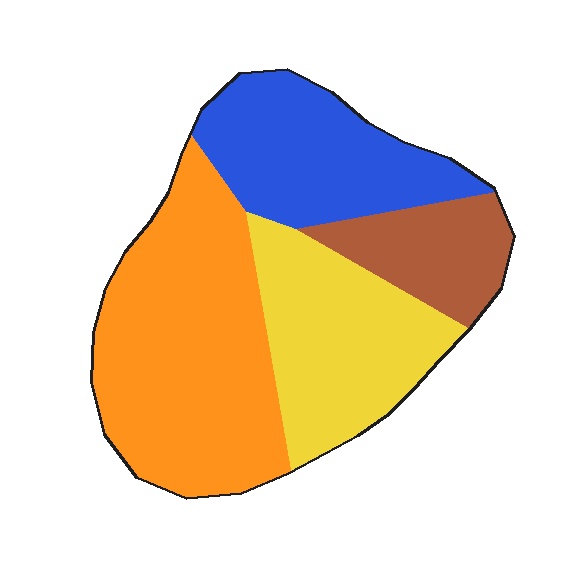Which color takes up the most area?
Orange, at roughly 40%.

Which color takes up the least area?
Brown, at roughly 15%.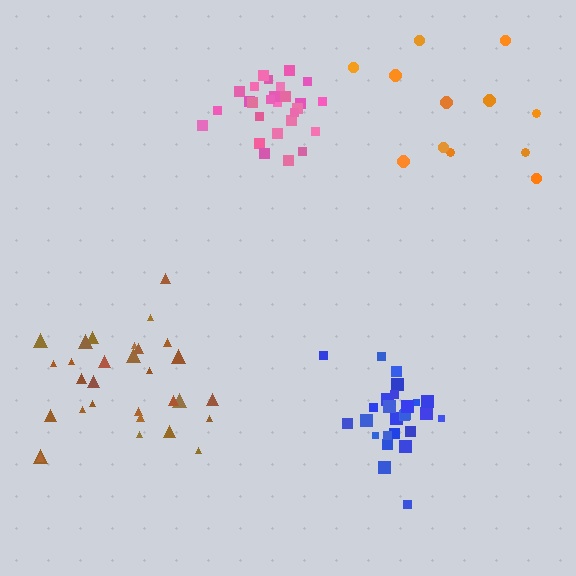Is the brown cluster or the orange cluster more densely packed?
Brown.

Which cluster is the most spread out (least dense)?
Orange.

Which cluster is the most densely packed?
Pink.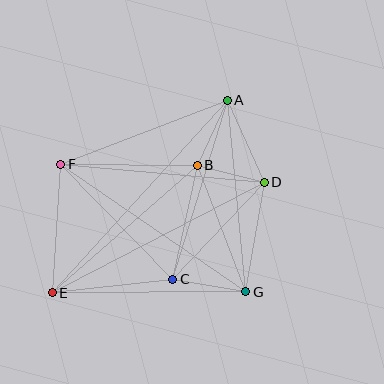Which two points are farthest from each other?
Points A and E are farthest from each other.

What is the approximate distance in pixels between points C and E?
The distance between C and E is approximately 121 pixels.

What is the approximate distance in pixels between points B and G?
The distance between B and G is approximately 135 pixels.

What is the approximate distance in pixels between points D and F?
The distance between D and F is approximately 205 pixels.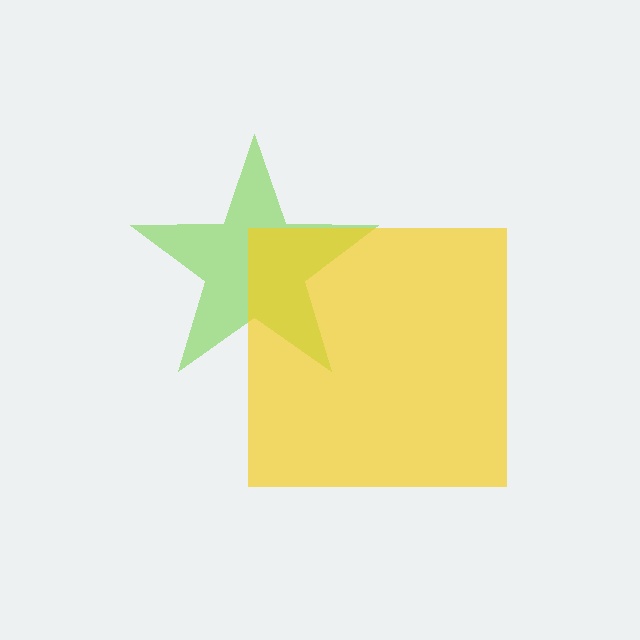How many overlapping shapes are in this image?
There are 2 overlapping shapes in the image.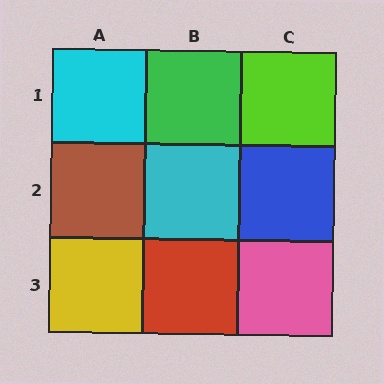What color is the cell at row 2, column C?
Blue.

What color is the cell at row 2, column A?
Brown.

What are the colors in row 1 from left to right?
Cyan, green, lime.